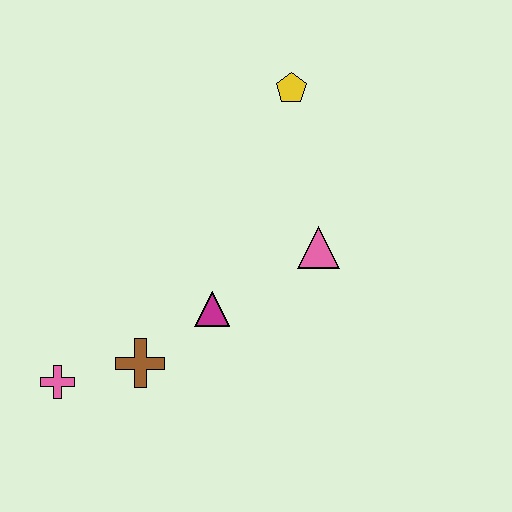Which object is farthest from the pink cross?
The yellow pentagon is farthest from the pink cross.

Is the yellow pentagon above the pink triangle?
Yes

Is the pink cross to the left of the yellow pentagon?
Yes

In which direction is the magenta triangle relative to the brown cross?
The magenta triangle is to the right of the brown cross.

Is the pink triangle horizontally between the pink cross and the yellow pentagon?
No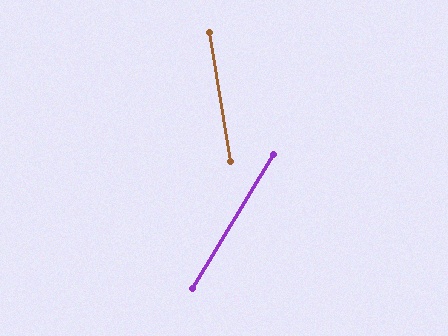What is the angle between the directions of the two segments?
Approximately 40 degrees.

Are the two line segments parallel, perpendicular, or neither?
Neither parallel nor perpendicular — they differ by about 40°.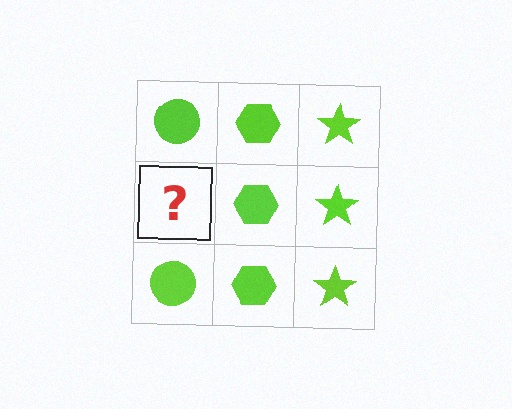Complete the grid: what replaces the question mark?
The question mark should be replaced with a lime circle.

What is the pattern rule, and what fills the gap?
The rule is that each column has a consistent shape. The gap should be filled with a lime circle.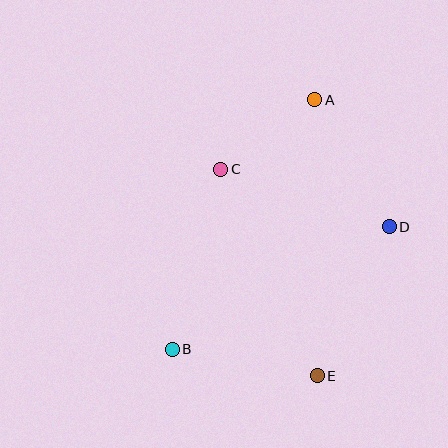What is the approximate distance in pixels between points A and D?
The distance between A and D is approximately 147 pixels.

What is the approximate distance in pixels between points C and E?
The distance between C and E is approximately 228 pixels.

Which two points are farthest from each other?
Points A and B are farthest from each other.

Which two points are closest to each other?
Points A and C are closest to each other.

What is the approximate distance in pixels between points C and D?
The distance between C and D is approximately 178 pixels.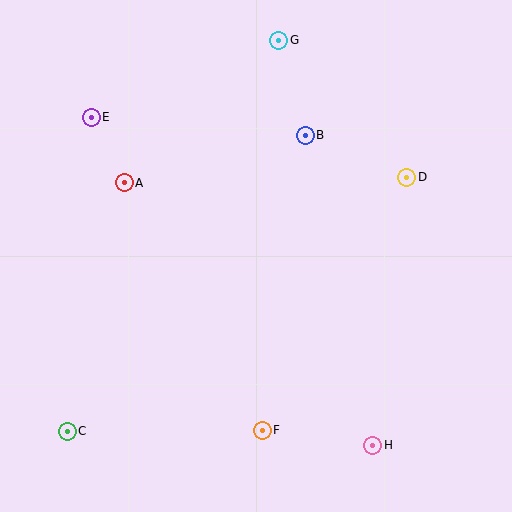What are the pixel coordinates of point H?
Point H is at (373, 445).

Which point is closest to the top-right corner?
Point D is closest to the top-right corner.